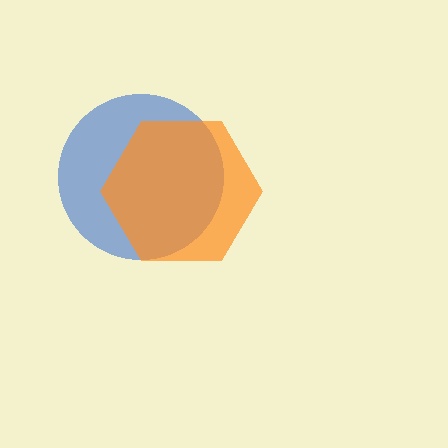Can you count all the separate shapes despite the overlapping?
Yes, there are 2 separate shapes.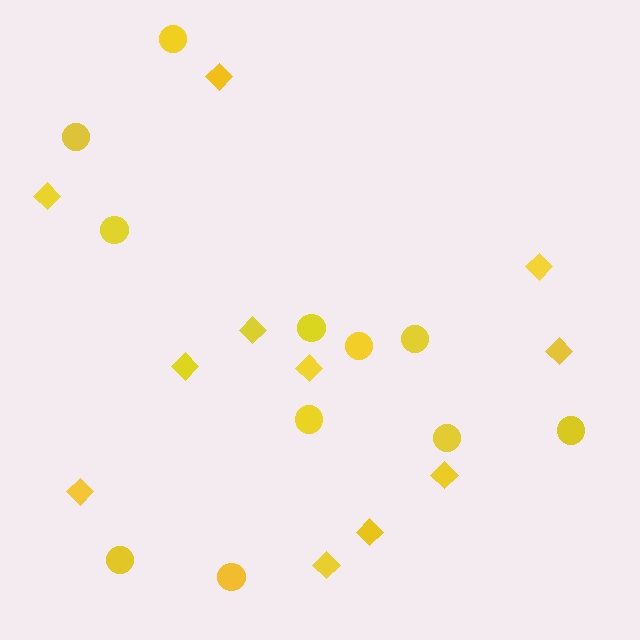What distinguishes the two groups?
There are 2 groups: one group of diamonds (11) and one group of circles (11).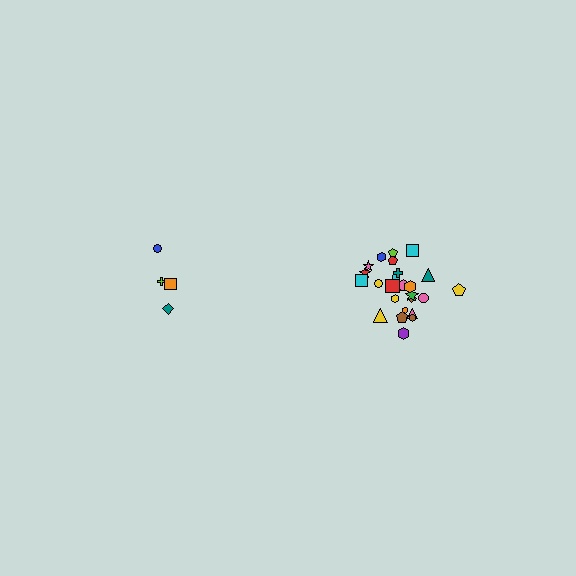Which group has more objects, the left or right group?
The right group.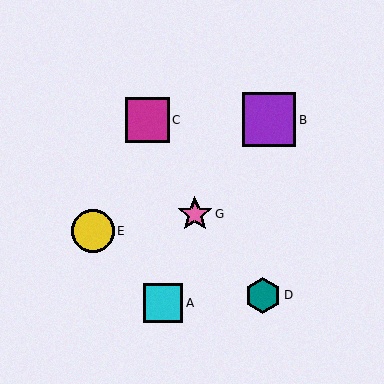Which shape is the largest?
The purple square (labeled B) is the largest.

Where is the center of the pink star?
The center of the pink star is at (195, 214).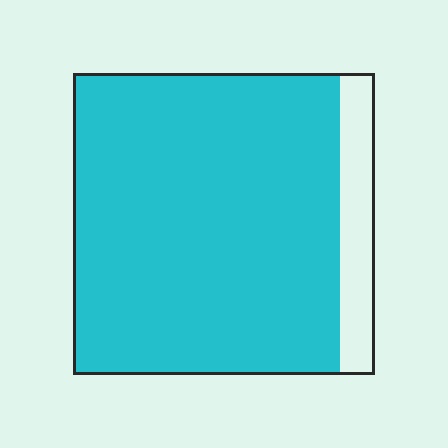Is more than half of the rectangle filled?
Yes.